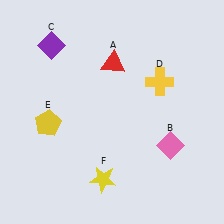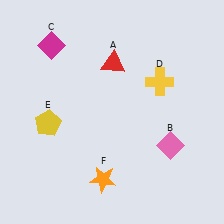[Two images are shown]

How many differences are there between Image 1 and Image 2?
There are 2 differences between the two images.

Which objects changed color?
C changed from purple to magenta. F changed from yellow to orange.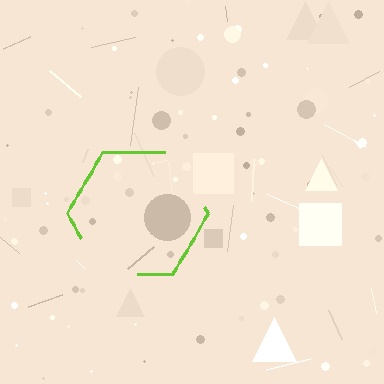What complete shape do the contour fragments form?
The contour fragments form a hexagon.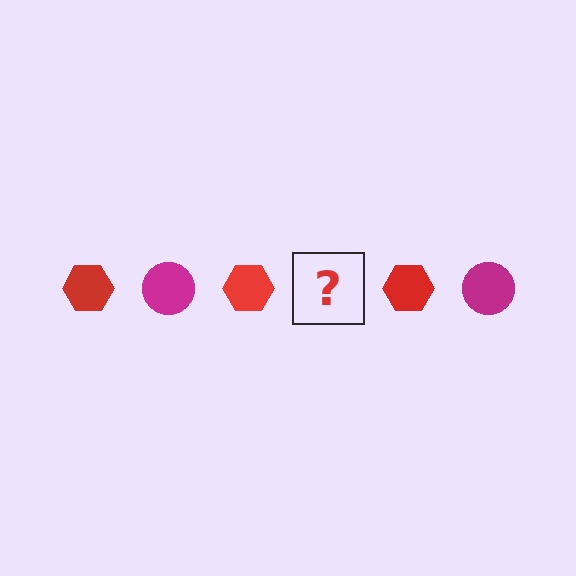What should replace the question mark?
The question mark should be replaced with a magenta circle.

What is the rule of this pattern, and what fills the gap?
The rule is that the pattern alternates between red hexagon and magenta circle. The gap should be filled with a magenta circle.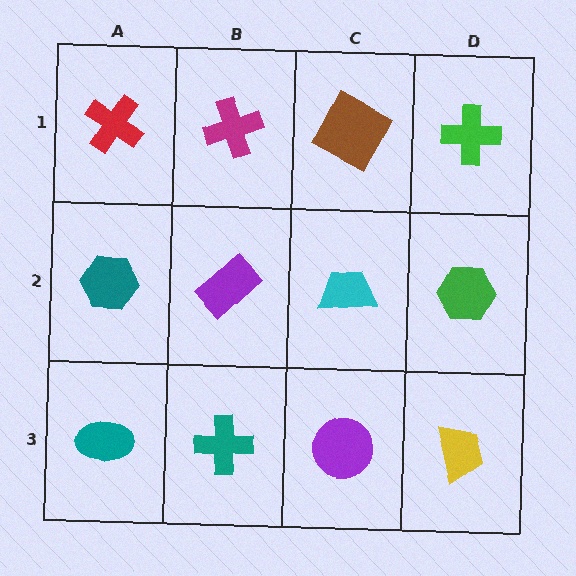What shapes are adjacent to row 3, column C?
A cyan trapezoid (row 2, column C), a teal cross (row 3, column B), a yellow trapezoid (row 3, column D).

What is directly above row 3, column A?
A teal hexagon.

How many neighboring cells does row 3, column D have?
2.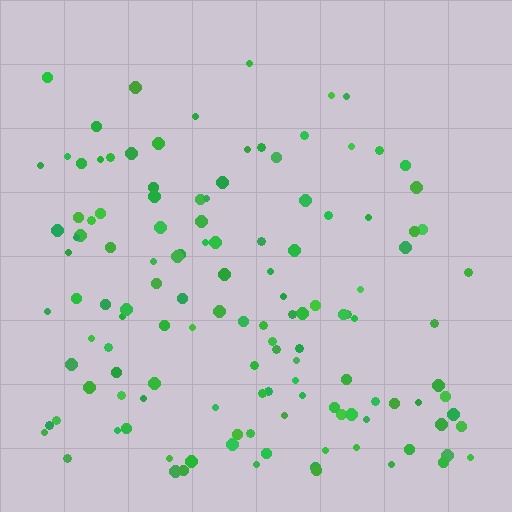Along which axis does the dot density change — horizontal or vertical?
Vertical.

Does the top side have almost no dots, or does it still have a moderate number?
Still a moderate number, just noticeably fewer than the bottom.